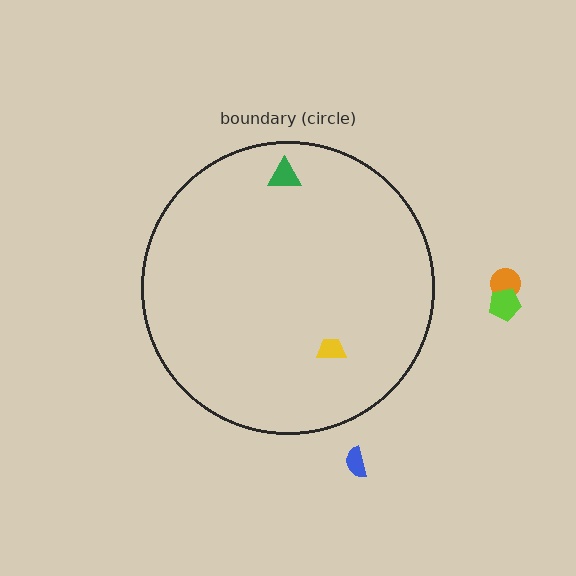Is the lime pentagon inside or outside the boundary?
Outside.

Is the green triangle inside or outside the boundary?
Inside.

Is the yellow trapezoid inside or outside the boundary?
Inside.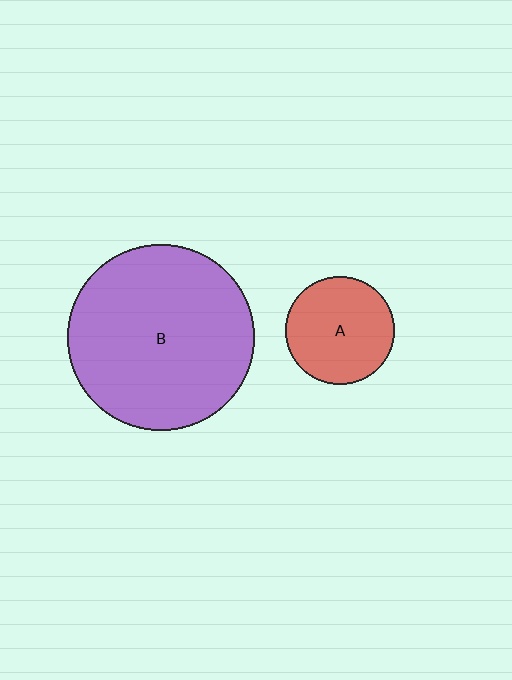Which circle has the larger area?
Circle B (purple).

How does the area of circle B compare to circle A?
Approximately 2.9 times.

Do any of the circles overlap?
No, none of the circles overlap.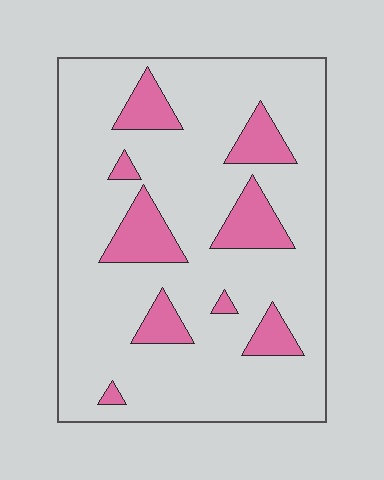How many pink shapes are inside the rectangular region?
9.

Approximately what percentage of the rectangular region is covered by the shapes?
Approximately 15%.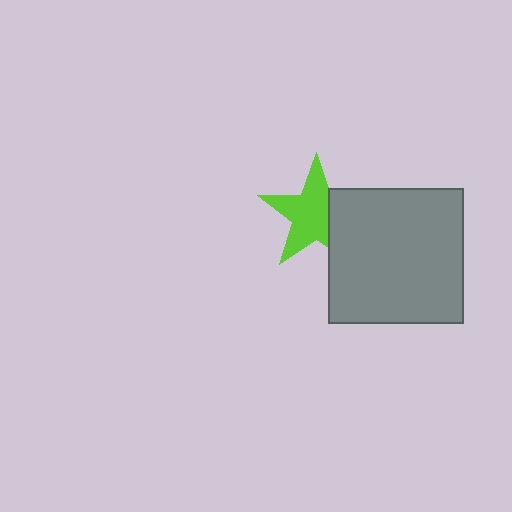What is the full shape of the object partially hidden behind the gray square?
The partially hidden object is a lime star.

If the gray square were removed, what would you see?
You would see the complete lime star.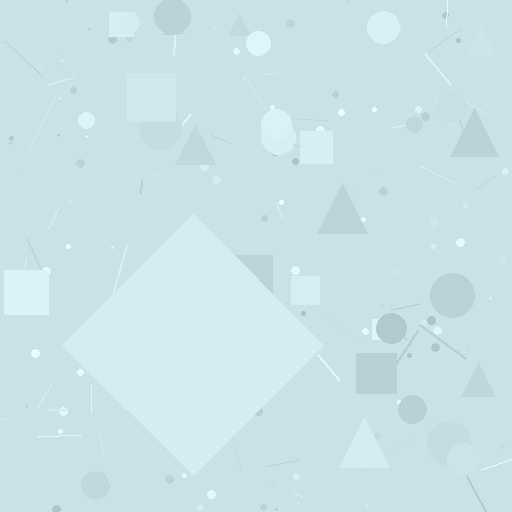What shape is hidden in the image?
A diamond is hidden in the image.